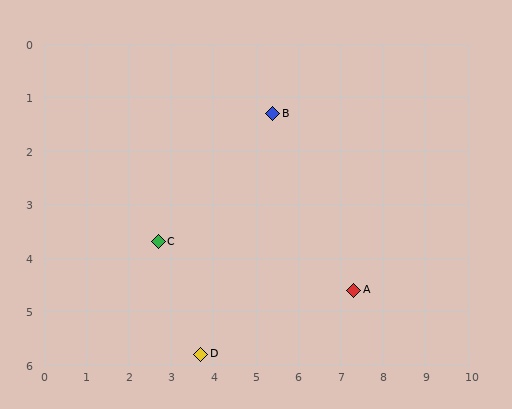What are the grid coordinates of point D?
Point D is at approximately (3.7, 5.8).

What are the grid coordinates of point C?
Point C is at approximately (2.7, 3.7).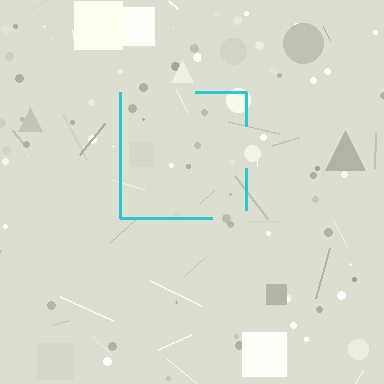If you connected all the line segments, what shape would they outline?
They would outline a square.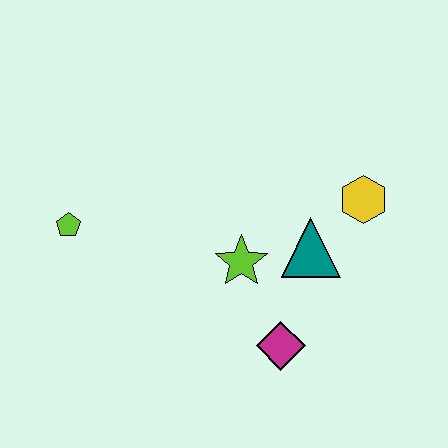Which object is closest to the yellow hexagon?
The teal triangle is closest to the yellow hexagon.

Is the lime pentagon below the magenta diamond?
No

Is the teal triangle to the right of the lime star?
Yes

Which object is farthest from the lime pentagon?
The yellow hexagon is farthest from the lime pentagon.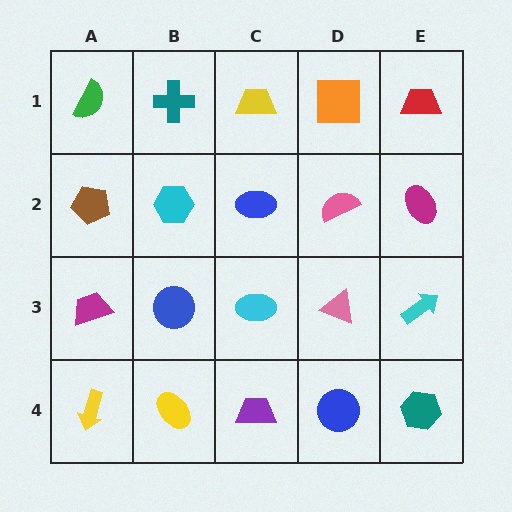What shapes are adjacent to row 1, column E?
A magenta ellipse (row 2, column E), an orange square (row 1, column D).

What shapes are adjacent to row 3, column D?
A pink semicircle (row 2, column D), a blue circle (row 4, column D), a cyan ellipse (row 3, column C), a cyan arrow (row 3, column E).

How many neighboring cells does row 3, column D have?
4.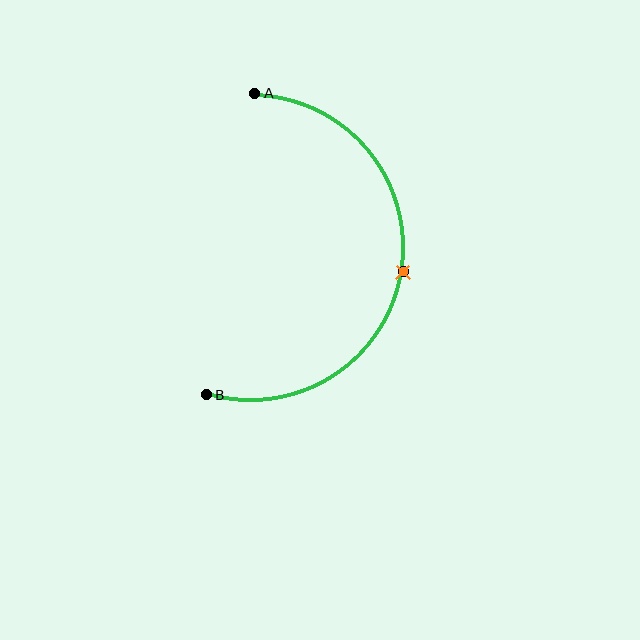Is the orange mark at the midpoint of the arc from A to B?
Yes. The orange mark lies on the arc at equal arc-length from both A and B — it is the arc midpoint.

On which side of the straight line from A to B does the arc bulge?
The arc bulges to the right of the straight line connecting A and B.